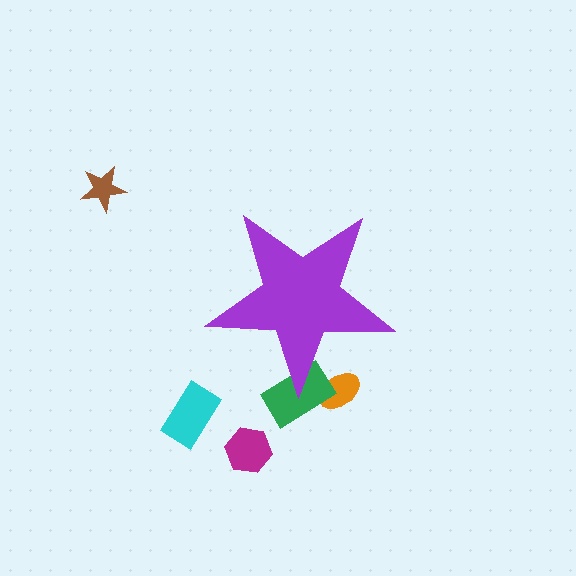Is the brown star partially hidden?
No, the brown star is fully visible.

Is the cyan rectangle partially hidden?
No, the cyan rectangle is fully visible.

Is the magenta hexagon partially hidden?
No, the magenta hexagon is fully visible.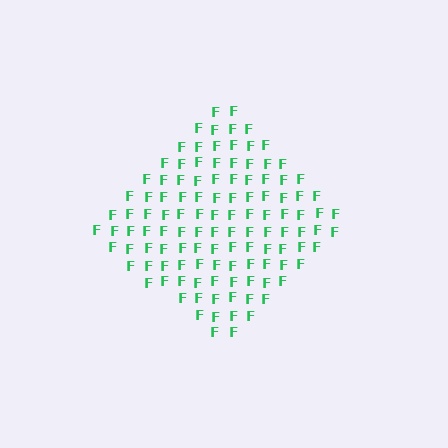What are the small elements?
The small elements are letter F's.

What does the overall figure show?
The overall figure shows a diamond.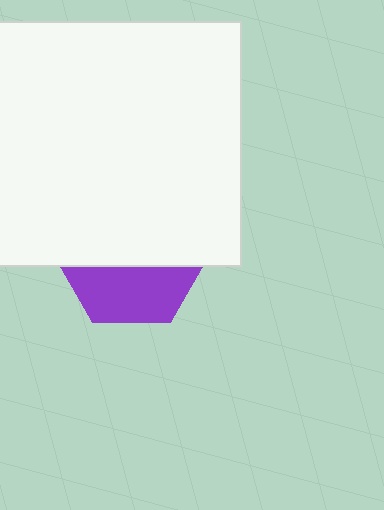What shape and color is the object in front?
The object in front is a white square.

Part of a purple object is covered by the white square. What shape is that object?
It is a hexagon.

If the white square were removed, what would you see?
You would see the complete purple hexagon.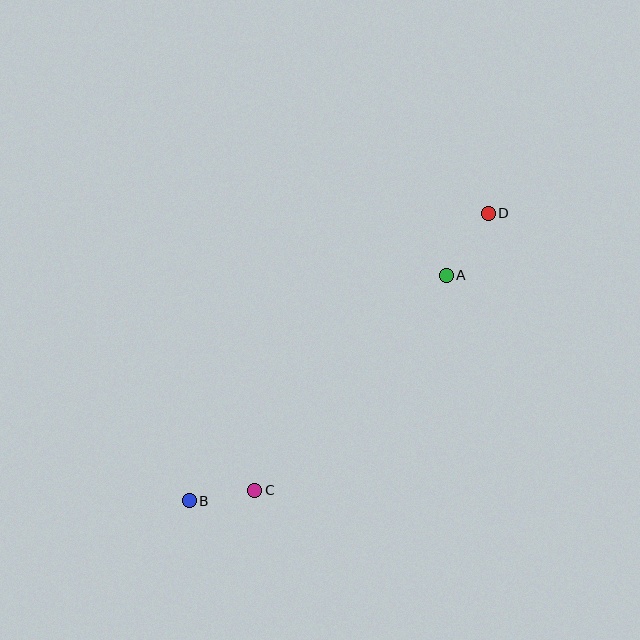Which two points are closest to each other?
Points B and C are closest to each other.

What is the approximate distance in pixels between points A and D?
The distance between A and D is approximately 75 pixels.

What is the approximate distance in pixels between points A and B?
The distance between A and B is approximately 342 pixels.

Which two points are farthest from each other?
Points B and D are farthest from each other.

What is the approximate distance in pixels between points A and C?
The distance between A and C is approximately 288 pixels.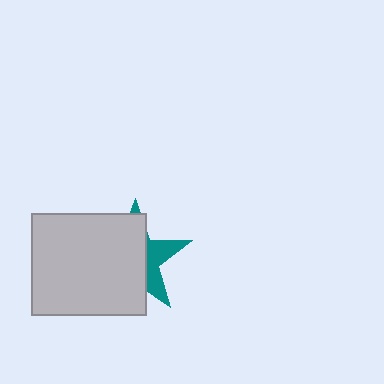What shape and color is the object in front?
The object in front is a light gray rectangle.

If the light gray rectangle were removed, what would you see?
You would see the complete teal star.